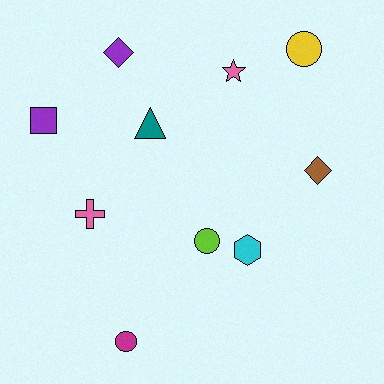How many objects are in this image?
There are 10 objects.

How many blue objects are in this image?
There are no blue objects.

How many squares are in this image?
There is 1 square.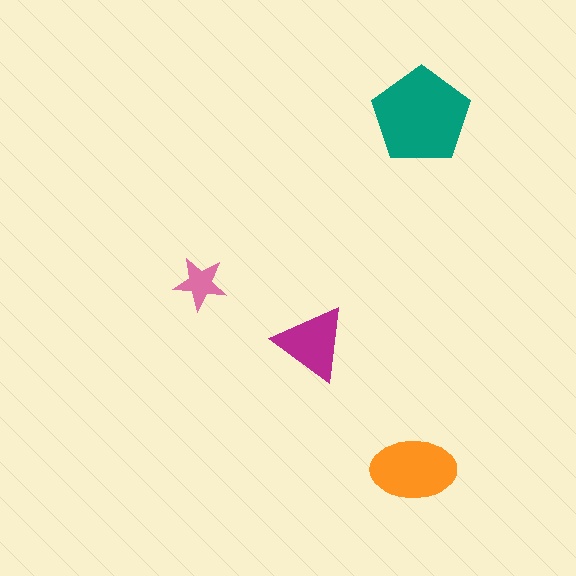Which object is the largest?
The teal pentagon.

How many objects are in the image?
There are 4 objects in the image.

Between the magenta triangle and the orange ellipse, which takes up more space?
The orange ellipse.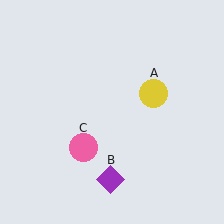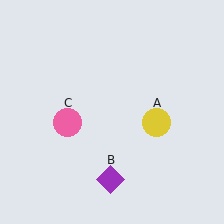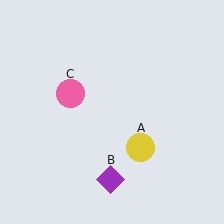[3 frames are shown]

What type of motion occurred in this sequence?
The yellow circle (object A), pink circle (object C) rotated clockwise around the center of the scene.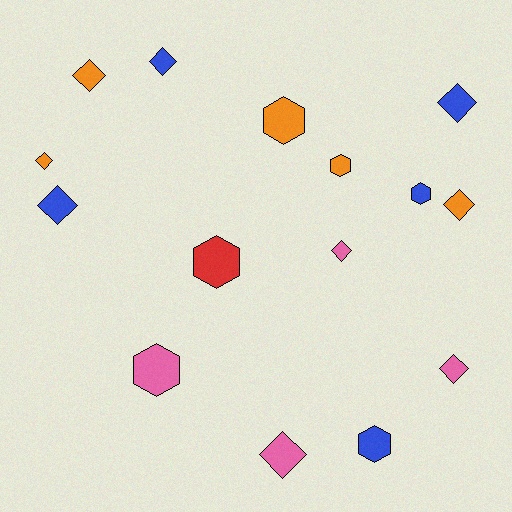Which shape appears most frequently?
Diamond, with 9 objects.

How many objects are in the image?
There are 15 objects.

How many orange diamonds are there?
There are 3 orange diamonds.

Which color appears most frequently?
Orange, with 5 objects.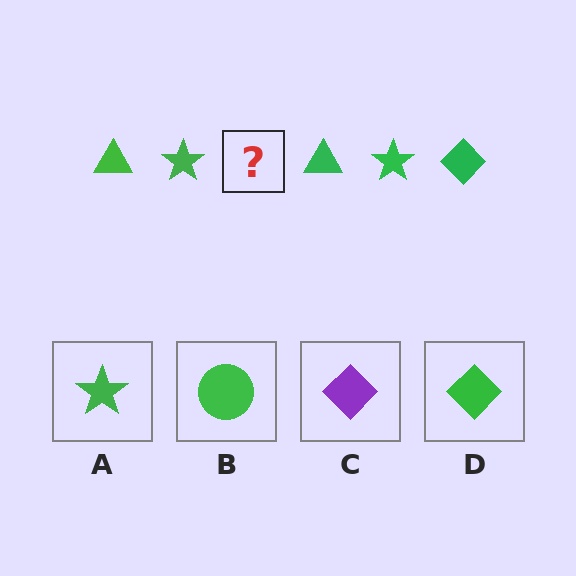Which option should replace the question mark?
Option D.